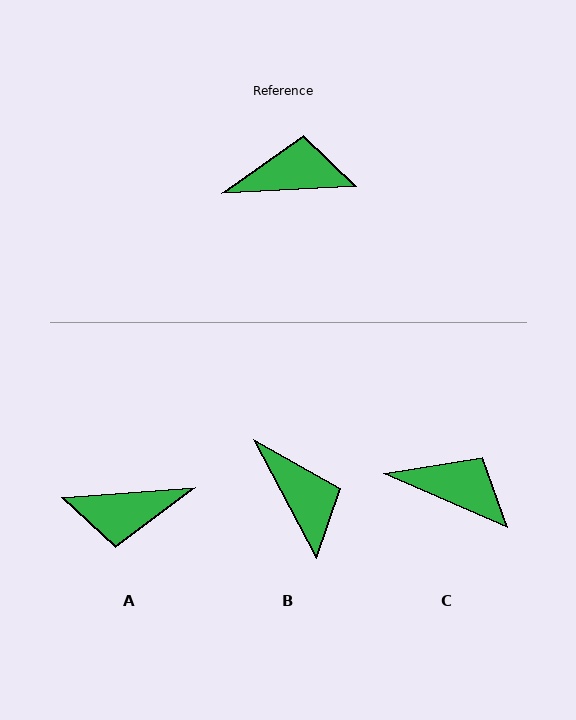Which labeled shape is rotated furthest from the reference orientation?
A, about 179 degrees away.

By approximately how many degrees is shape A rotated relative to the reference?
Approximately 179 degrees clockwise.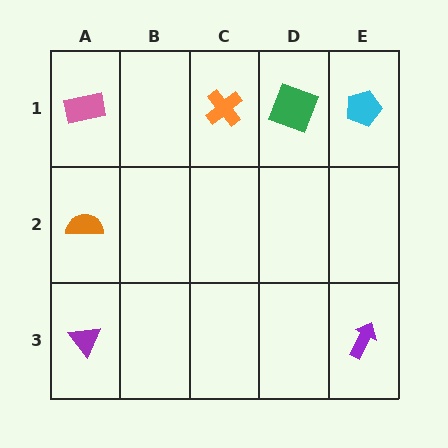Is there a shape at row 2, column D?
No, that cell is empty.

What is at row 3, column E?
A purple arrow.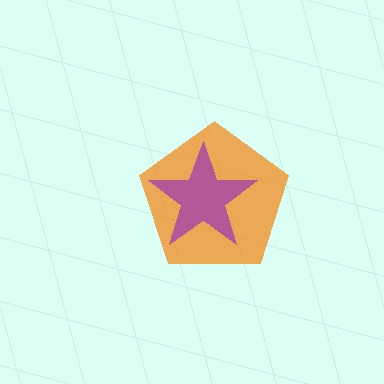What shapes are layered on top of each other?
The layered shapes are: an orange pentagon, a purple star.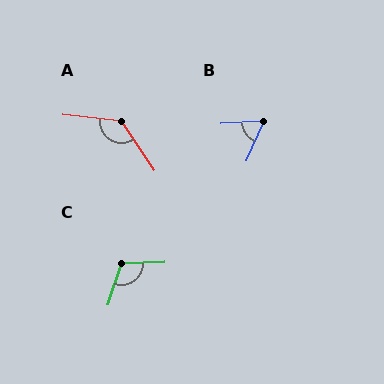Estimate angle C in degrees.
Approximately 111 degrees.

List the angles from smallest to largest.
B (63°), C (111°), A (130°).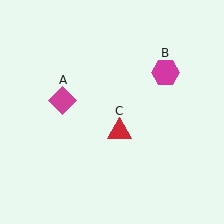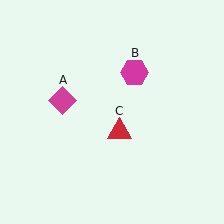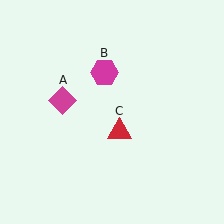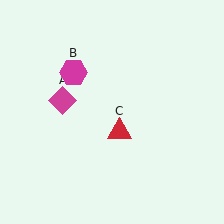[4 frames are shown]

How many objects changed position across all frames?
1 object changed position: magenta hexagon (object B).